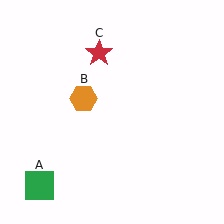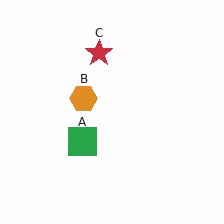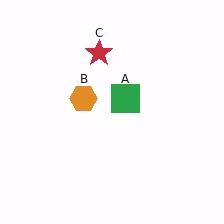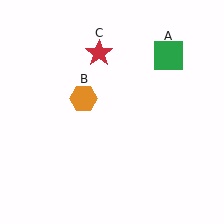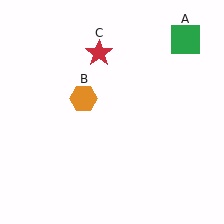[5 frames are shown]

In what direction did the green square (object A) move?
The green square (object A) moved up and to the right.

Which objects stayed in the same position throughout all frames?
Orange hexagon (object B) and red star (object C) remained stationary.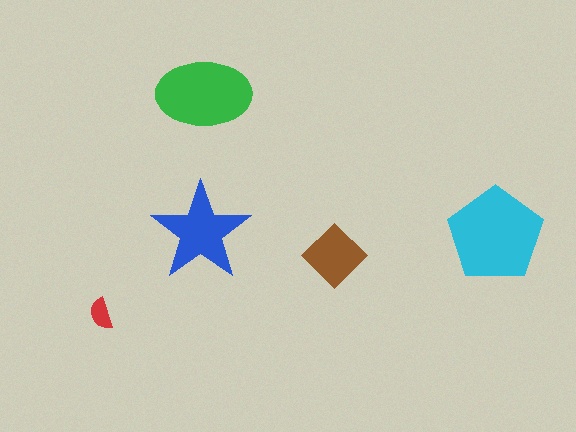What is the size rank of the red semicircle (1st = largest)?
5th.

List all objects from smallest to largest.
The red semicircle, the brown diamond, the blue star, the green ellipse, the cyan pentagon.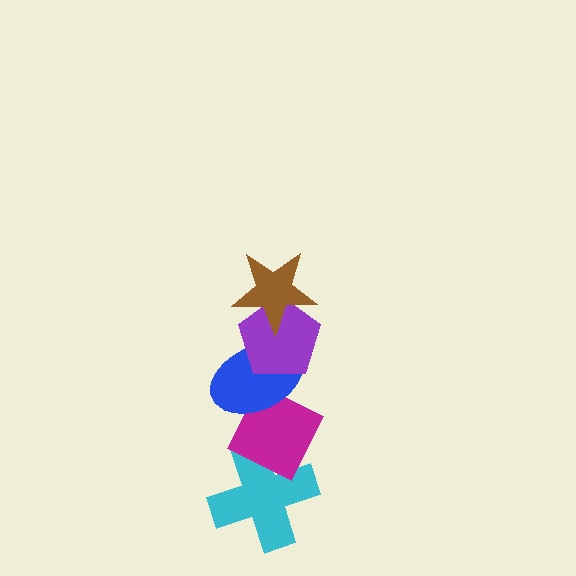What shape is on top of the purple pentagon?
The brown star is on top of the purple pentagon.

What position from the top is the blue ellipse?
The blue ellipse is 3rd from the top.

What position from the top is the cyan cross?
The cyan cross is 5th from the top.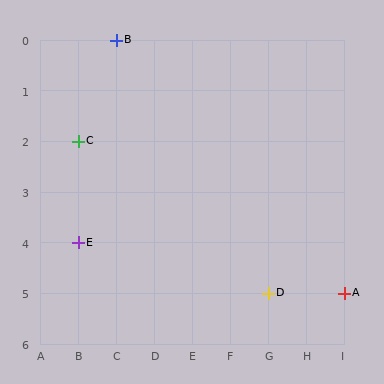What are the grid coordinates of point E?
Point E is at grid coordinates (B, 4).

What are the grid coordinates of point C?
Point C is at grid coordinates (B, 2).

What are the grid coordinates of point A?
Point A is at grid coordinates (I, 5).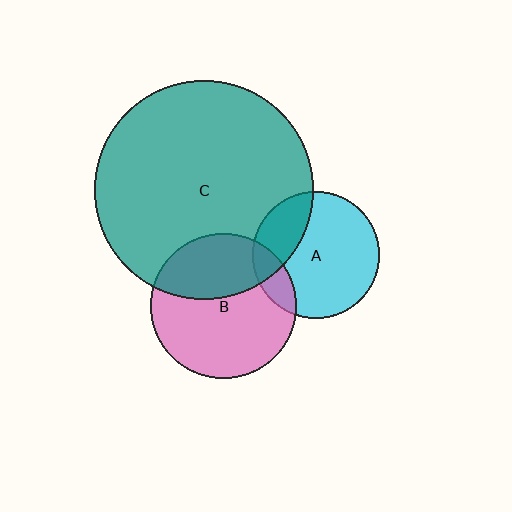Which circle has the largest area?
Circle C (teal).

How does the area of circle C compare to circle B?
Approximately 2.3 times.